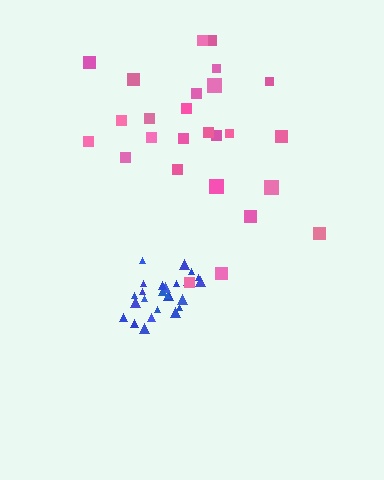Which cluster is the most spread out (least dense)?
Pink.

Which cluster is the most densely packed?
Blue.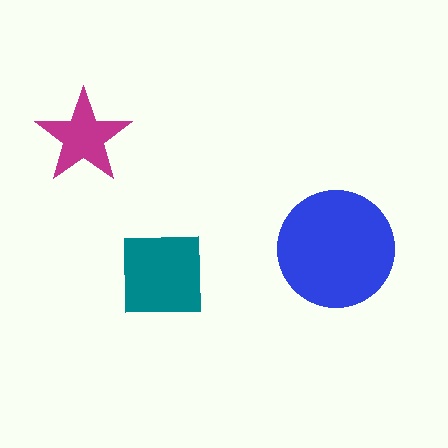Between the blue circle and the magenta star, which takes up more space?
The blue circle.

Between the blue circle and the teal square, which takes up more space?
The blue circle.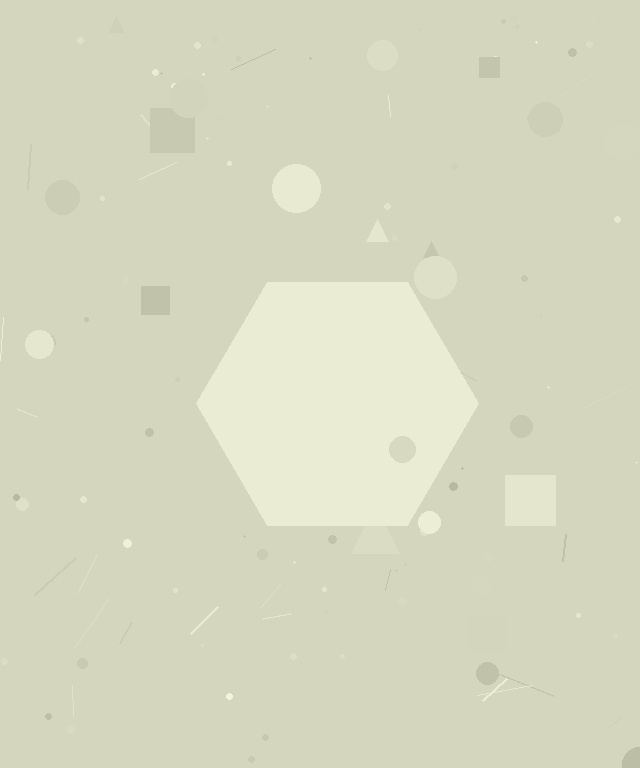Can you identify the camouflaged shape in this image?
The camouflaged shape is a hexagon.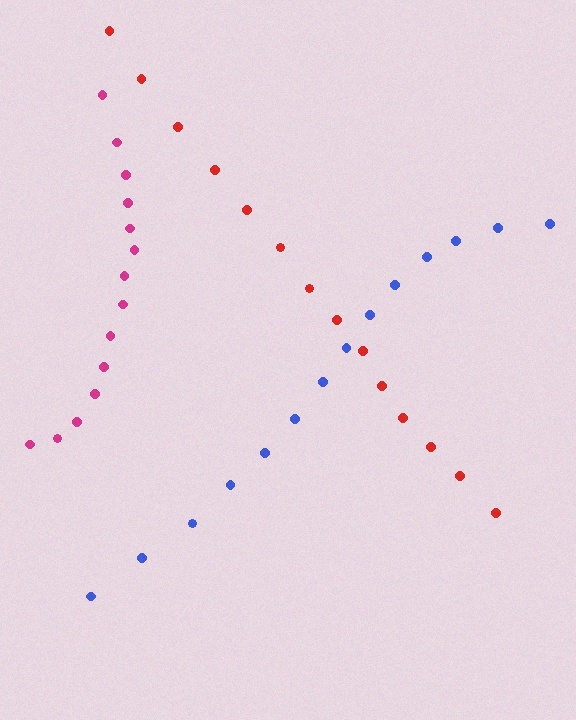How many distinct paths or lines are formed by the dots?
There are 3 distinct paths.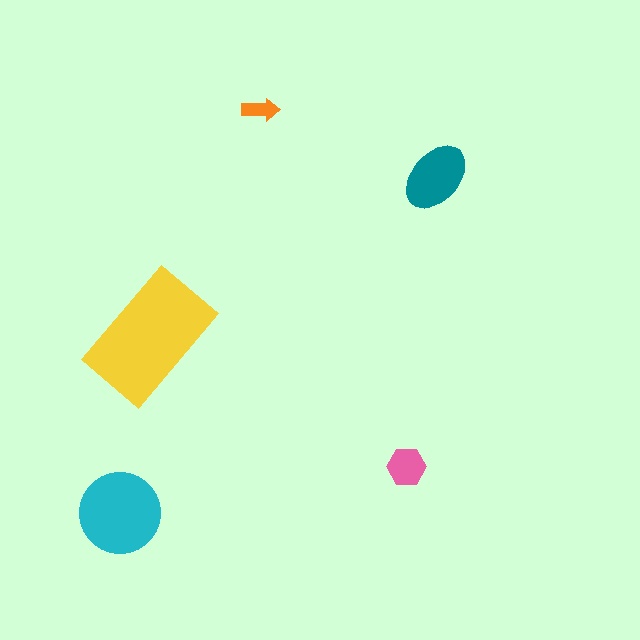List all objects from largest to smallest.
The yellow rectangle, the cyan circle, the teal ellipse, the pink hexagon, the orange arrow.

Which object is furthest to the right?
The teal ellipse is rightmost.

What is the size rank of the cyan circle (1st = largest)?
2nd.